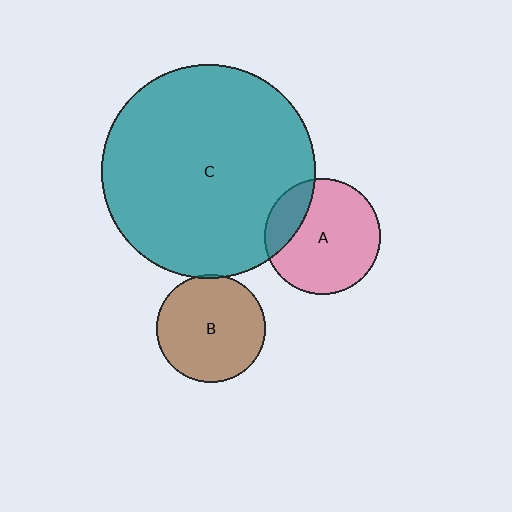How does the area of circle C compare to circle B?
Approximately 3.9 times.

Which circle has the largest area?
Circle C (teal).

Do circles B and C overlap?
Yes.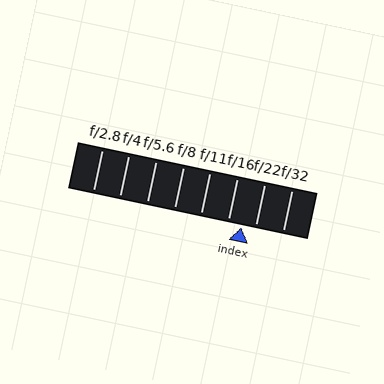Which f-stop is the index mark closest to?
The index mark is closest to f/16.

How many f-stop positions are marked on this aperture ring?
There are 8 f-stop positions marked.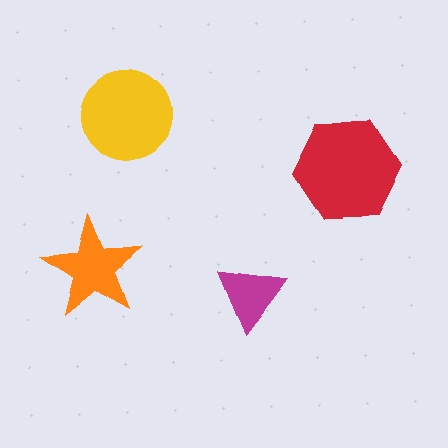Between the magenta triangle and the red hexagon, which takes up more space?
The red hexagon.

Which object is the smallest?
The magenta triangle.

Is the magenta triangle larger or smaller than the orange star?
Smaller.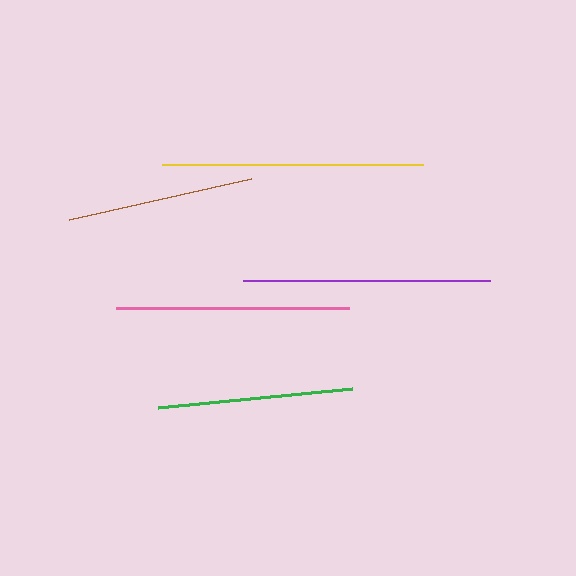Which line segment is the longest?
The yellow line is the longest at approximately 261 pixels.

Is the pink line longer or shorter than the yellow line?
The yellow line is longer than the pink line.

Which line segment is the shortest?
The brown line is the shortest at approximately 187 pixels.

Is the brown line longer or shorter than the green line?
The green line is longer than the brown line.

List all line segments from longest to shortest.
From longest to shortest: yellow, purple, pink, green, brown.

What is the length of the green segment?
The green segment is approximately 195 pixels long.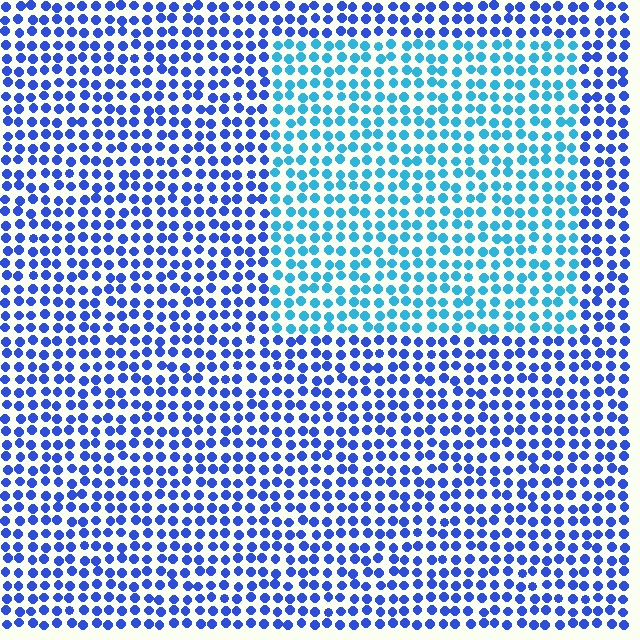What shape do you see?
I see a rectangle.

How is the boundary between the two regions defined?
The boundary is defined purely by a slight shift in hue (about 36 degrees). Spacing, size, and orientation are identical on both sides.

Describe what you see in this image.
The image is filled with small blue elements in a uniform arrangement. A rectangle-shaped region is visible where the elements are tinted to a slightly different hue, forming a subtle color boundary.